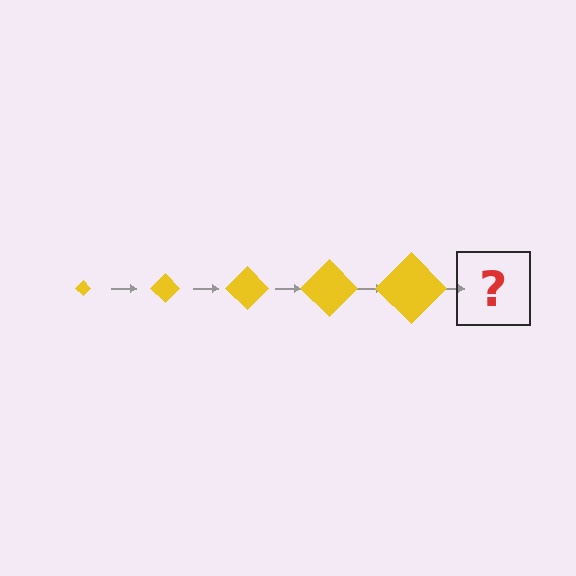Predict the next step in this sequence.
The next step is a yellow diamond, larger than the previous one.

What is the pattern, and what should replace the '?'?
The pattern is that the diamond gets progressively larger each step. The '?' should be a yellow diamond, larger than the previous one.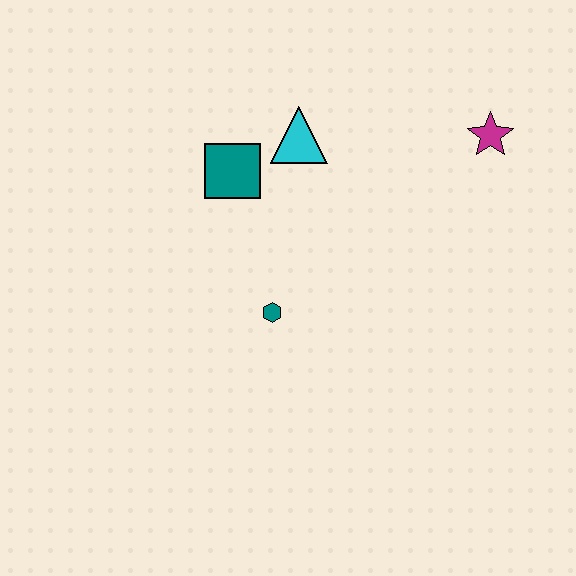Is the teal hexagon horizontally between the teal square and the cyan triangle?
Yes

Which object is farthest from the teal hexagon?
The magenta star is farthest from the teal hexagon.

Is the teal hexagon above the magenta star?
No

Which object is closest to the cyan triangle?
The teal square is closest to the cyan triangle.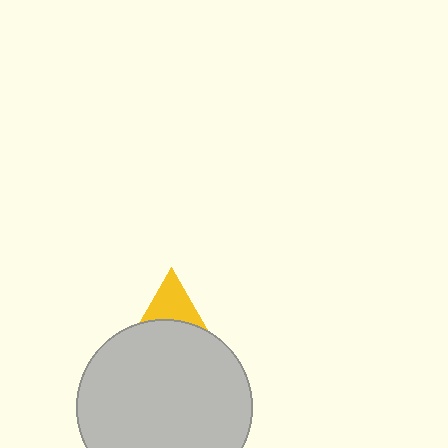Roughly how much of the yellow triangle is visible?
A small part of it is visible (roughly 36%).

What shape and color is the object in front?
The object in front is a light gray circle.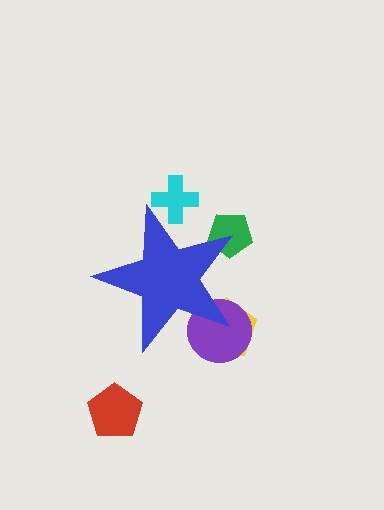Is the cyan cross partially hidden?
Yes, the cyan cross is partially hidden behind the blue star.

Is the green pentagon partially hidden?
Yes, the green pentagon is partially hidden behind the blue star.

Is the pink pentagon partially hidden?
Yes, the pink pentagon is partially hidden behind the blue star.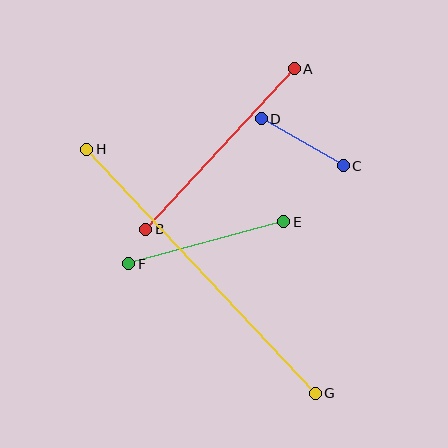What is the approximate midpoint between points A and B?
The midpoint is at approximately (220, 149) pixels.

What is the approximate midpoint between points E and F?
The midpoint is at approximately (206, 243) pixels.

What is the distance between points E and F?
The distance is approximately 161 pixels.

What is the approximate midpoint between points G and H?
The midpoint is at approximately (201, 271) pixels.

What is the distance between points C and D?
The distance is approximately 94 pixels.